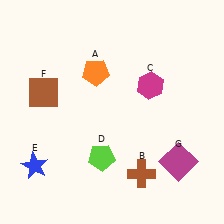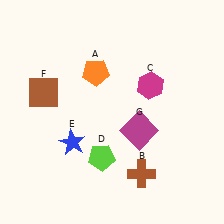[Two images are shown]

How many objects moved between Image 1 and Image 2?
2 objects moved between the two images.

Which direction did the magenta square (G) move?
The magenta square (G) moved left.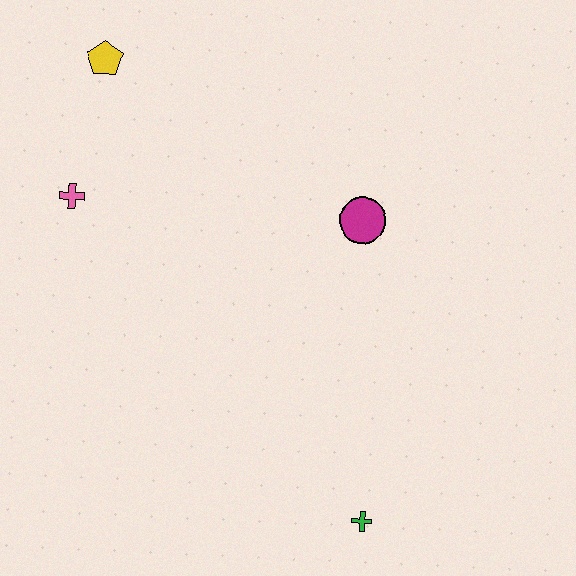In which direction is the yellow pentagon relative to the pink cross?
The yellow pentagon is above the pink cross.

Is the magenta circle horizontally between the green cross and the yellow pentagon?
Yes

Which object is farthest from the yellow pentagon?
The green cross is farthest from the yellow pentagon.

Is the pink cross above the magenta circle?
Yes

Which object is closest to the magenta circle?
The pink cross is closest to the magenta circle.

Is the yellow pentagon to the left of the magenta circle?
Yes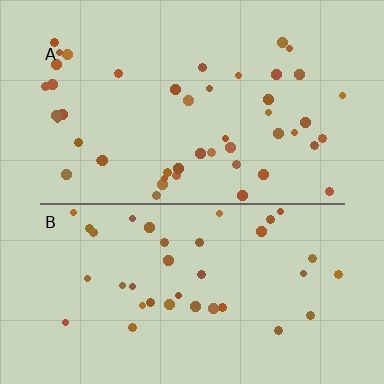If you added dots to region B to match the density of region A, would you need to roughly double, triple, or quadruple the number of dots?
Approximately double.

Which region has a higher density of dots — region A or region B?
A (the top).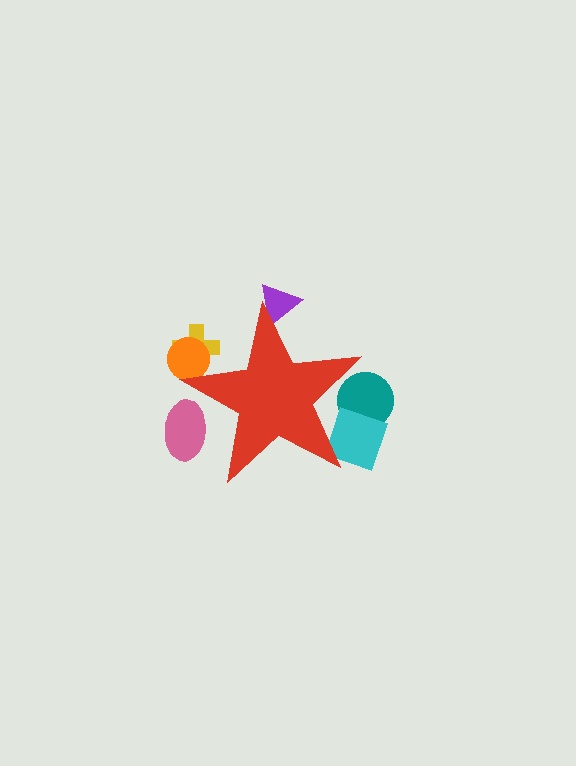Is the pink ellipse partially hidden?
Yes, the pink ellipse is partially hidden behind the red star.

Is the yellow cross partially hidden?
Yes, the yellow cross is partially hidden behind the red star.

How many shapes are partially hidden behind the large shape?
6 shapes are partially hidden.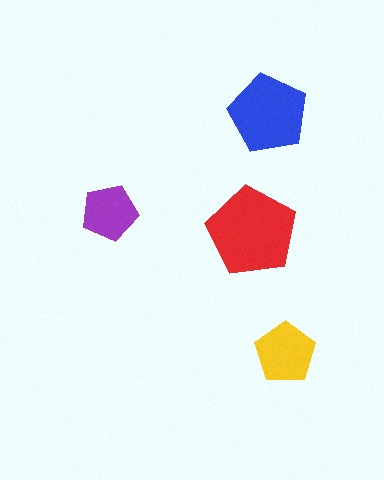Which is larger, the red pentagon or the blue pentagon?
The red one.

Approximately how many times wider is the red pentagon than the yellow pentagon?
About 1.5 times wider.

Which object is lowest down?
The yellow pentagon is bottommost.